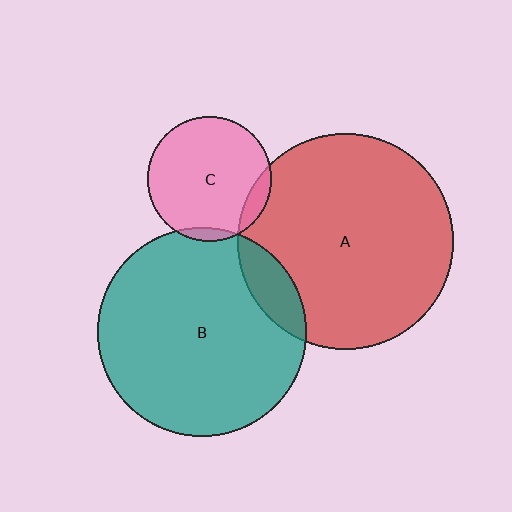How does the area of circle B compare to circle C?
Approximately 2.8 times.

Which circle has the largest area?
Circle A (red).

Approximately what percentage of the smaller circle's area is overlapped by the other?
Approximately 10%.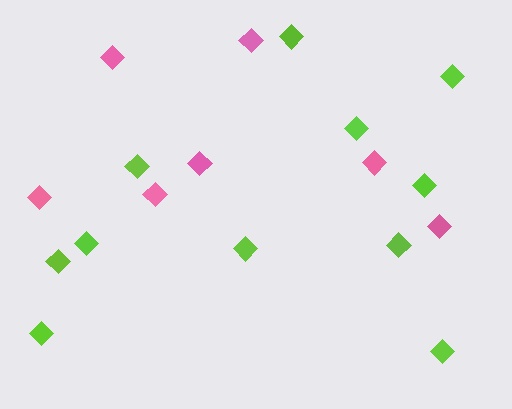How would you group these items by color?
There are 2 groups: one group of lime diamonds (11) and one group of pink diamonds (7).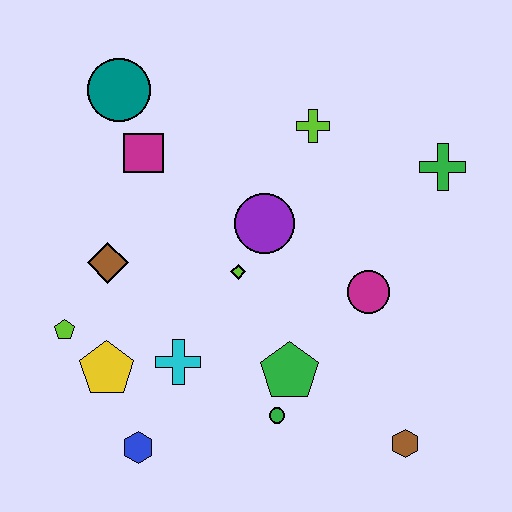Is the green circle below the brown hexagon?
No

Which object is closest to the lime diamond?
The purple circle is closest to the lime diamond.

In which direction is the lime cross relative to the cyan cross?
The lime cross is above the cyan cross.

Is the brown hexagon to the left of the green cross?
Yes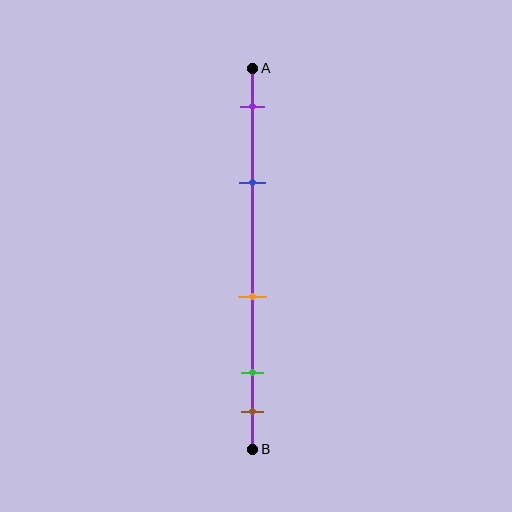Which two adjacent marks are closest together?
The green and brown marks are the closest adjacent pair.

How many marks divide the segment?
There are 5 marks dividing the segment.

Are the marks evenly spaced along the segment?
No, the marks are not evenly spaced.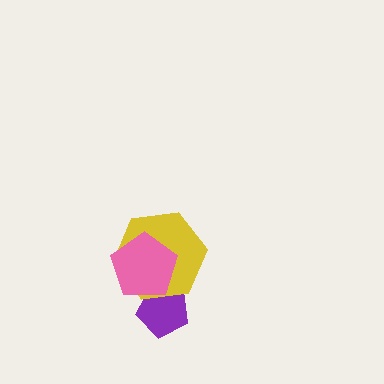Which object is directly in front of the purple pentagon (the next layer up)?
The yellow hexagon is directly in front of the purple pentagon.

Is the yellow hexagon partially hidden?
Yes, it is partially covered by another shape.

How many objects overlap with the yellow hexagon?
2 objects overlap with the yellow hexagon.